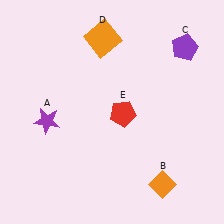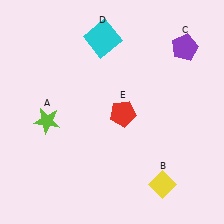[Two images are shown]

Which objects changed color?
A changed from purple to lime. B changed from orange to yellow. D changed from orange to cyan.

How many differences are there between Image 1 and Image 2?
There are 3 differences between the two images.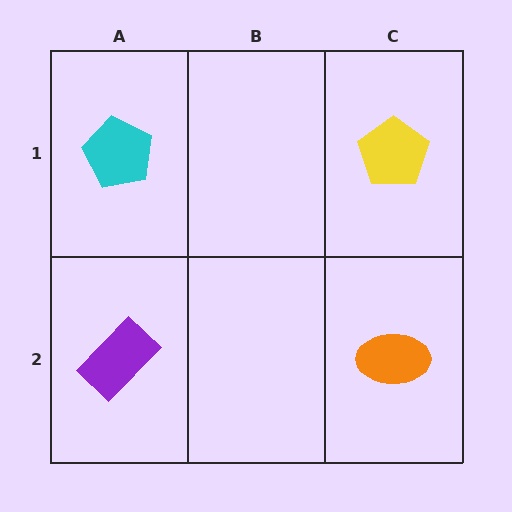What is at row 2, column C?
An orange ellipse.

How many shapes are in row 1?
2 shapes.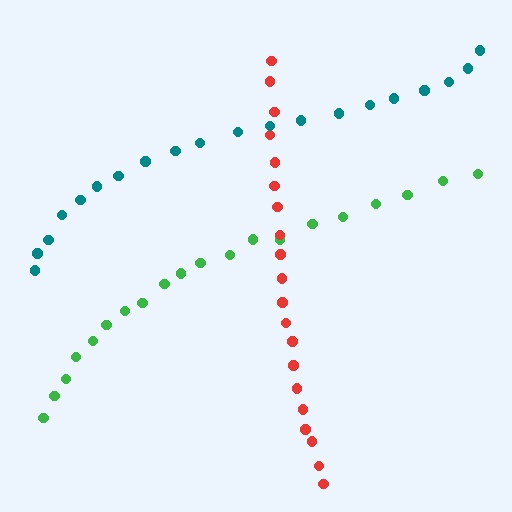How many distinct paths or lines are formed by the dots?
There are 3 distinct paths.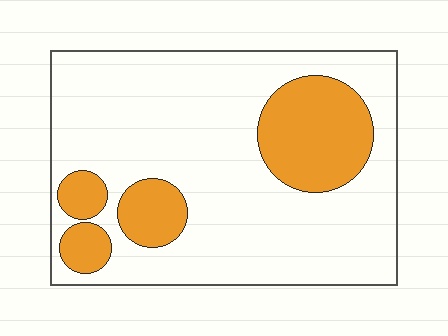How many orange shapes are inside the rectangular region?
4.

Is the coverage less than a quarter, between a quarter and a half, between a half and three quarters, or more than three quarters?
Less than a quarter.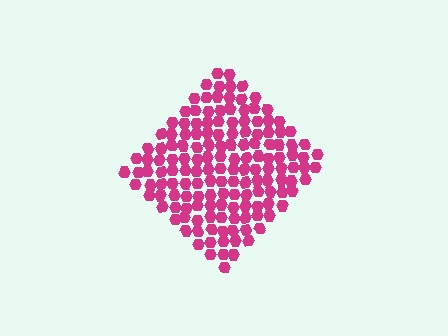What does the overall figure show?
The overall figure shows a diamond.